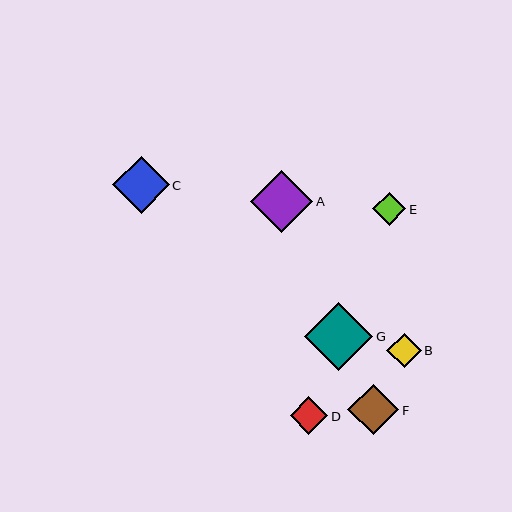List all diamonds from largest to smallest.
From largest to smallest: G, A, C, F, D, B, E.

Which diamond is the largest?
Diamond G is the largest with a size of approximately 68 pixels.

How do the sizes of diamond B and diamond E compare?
Diamond B and diamond E are approximately the same size.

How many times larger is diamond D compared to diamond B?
Diamond D is approximately 1.1 times the size of diamond B.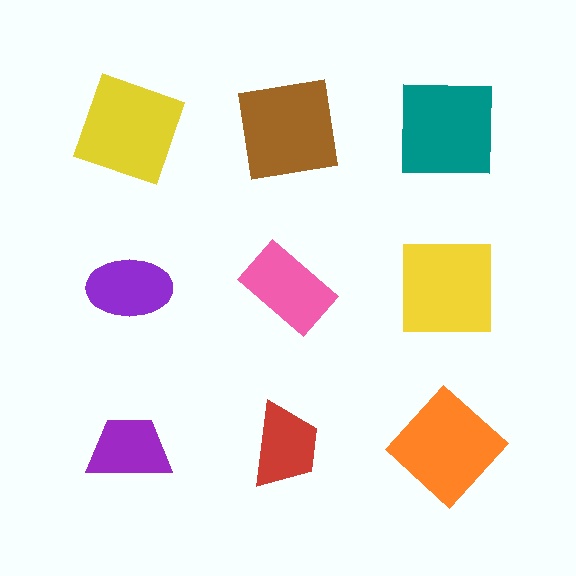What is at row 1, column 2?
A brown square.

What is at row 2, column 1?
A purple ellipse.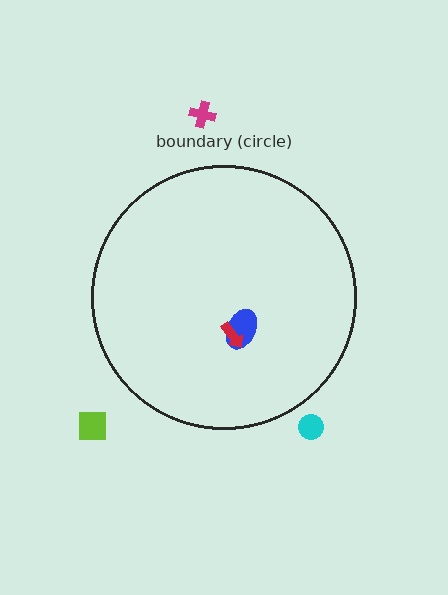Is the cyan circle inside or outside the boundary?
Outside.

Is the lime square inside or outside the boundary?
Outside.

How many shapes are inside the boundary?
2 inside, 3 outside.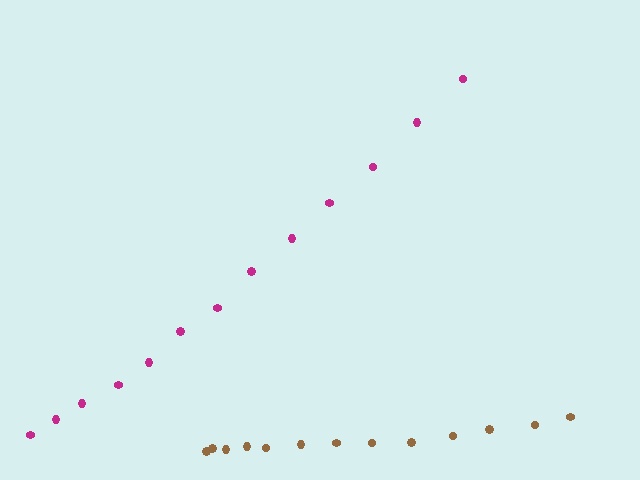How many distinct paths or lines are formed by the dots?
There are 2 distinct paths.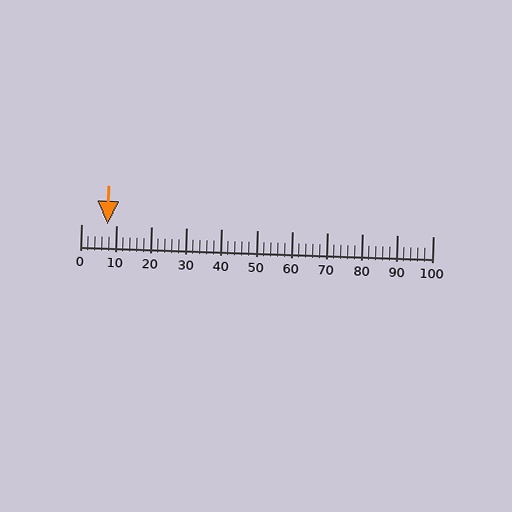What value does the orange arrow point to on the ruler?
The orange arrow points to approximately 8.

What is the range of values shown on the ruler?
The ruler shows values from 0 to 100.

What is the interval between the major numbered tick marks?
The major tick marks are spaced 10 units apart.